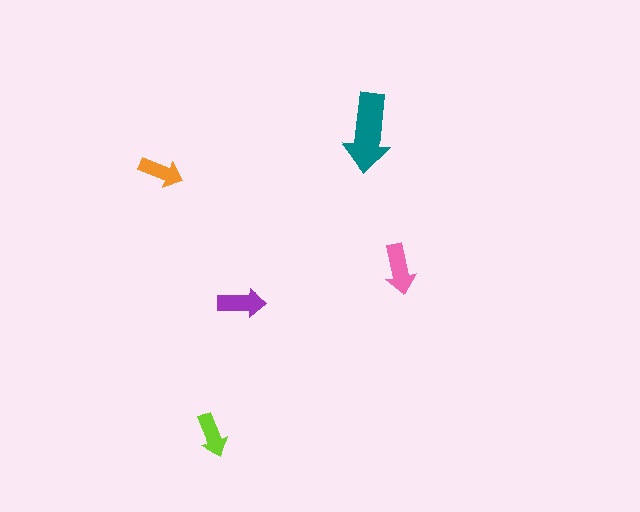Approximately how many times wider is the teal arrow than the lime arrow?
About 2 times wider.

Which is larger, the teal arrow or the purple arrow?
The teal one.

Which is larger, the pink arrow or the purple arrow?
The pink one.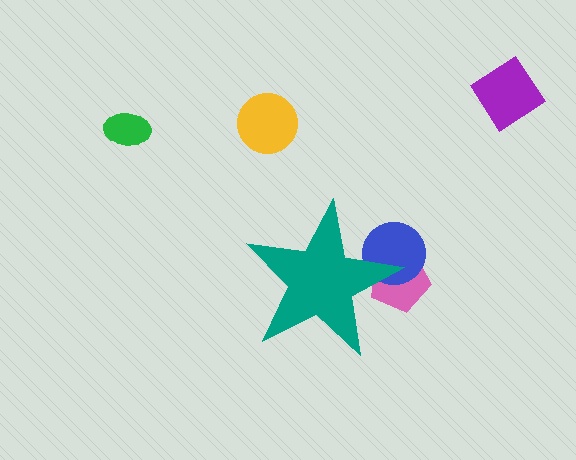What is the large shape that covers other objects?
A teal star.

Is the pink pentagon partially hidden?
Yes, the pink pentagon is partially hidden behind the teal star.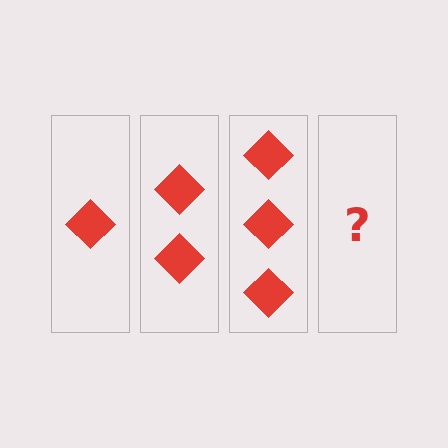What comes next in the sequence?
The next element should be 4 diamonds.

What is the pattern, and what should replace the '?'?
The pattern is that each step adds one more diamond. The '?' should be 4 diamonds.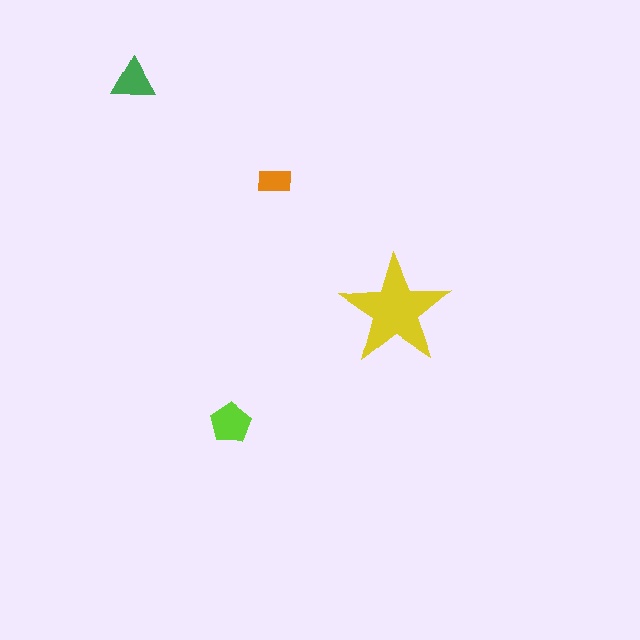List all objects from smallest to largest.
The orange rectangle, the green triangle, the lime pentagon, the yellow star.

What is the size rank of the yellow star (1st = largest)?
1st.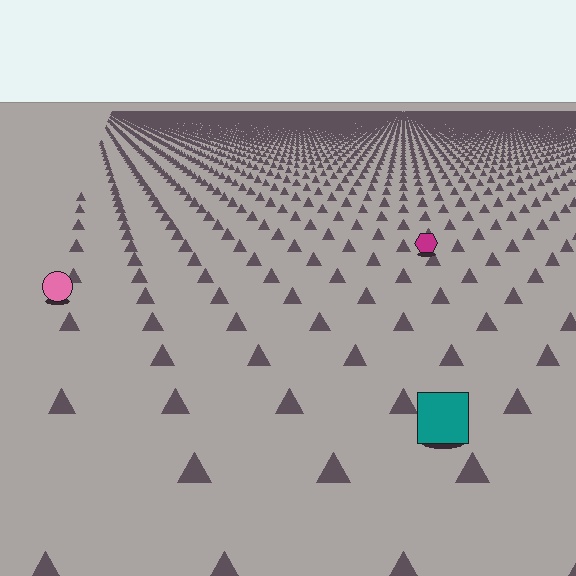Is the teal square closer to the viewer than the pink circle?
Yes. The teal square is closer — you can tell from the texture gradient: the ground texture is coarser near it.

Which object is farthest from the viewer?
The magenta hexagon is farthest from the viewer. It appears smaller and the ground texture around it is denser.